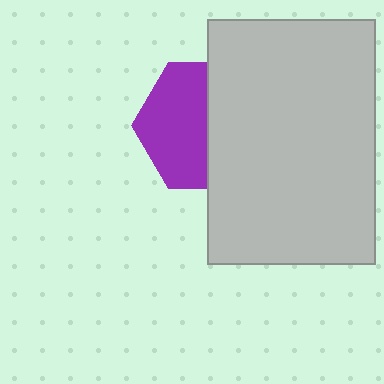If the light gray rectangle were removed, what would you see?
You would see the complete purple hexagon.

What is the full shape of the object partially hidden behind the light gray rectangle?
The partially hidden object is a purple hexagon.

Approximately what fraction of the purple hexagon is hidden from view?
Roughly 47% of the purple hexagon is hidden behind the light gray rectangle.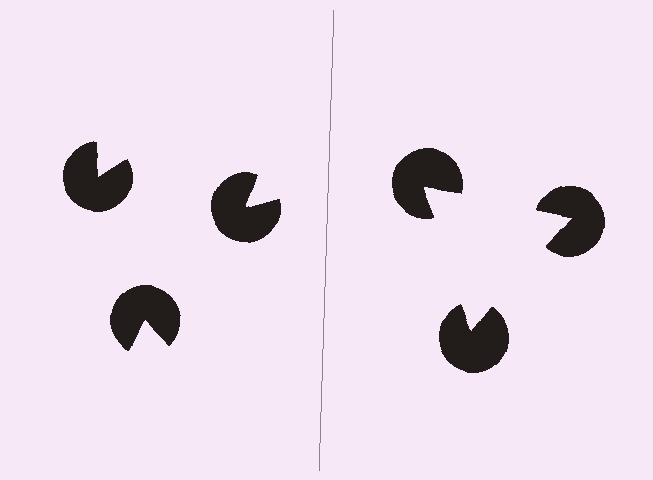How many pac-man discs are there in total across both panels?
6 — 3 on each side.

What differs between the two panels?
The pac-man discs are positioned identically on both sides; only the wedge orientations differ. On the right they align to a triangle; on the left they are misaligned.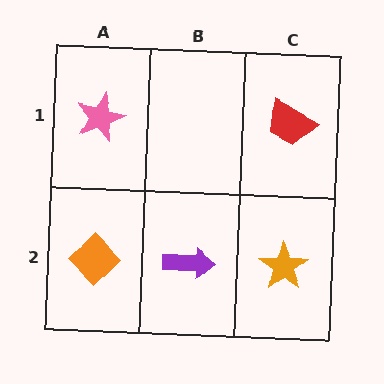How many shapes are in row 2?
3 shapes.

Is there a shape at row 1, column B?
No, that cell is empty.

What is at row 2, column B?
A purple arrow.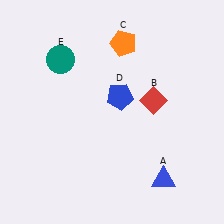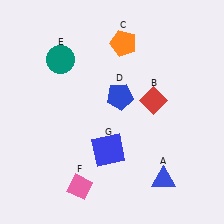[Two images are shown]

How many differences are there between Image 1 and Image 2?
There are 2 differences between the two images.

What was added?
A pink diamond (F), a blue square (G) were added in Image 2.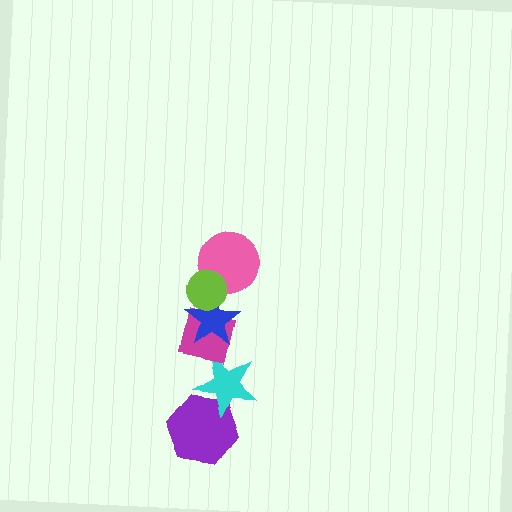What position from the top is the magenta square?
The magenta square is 4th from the top.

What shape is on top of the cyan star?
The magenta square is on top of the cyan star.